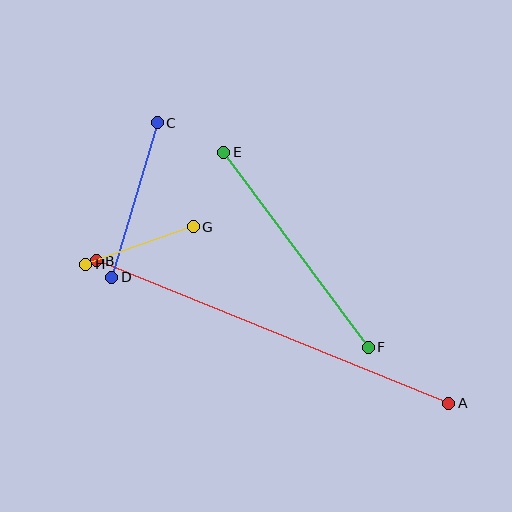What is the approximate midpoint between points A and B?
The midpoint is at approximately (272, 332) pixels.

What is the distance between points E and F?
The distance is approximately 243 pixels.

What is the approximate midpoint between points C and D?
The midpoint is at approximately (134, 200) pixels.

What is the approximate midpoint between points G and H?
The midpoint is at approximately (139, 246) pixels.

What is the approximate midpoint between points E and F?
The midpoint is at approximately (296, 250) pixels.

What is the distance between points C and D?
The distance is approximately 161 pixels.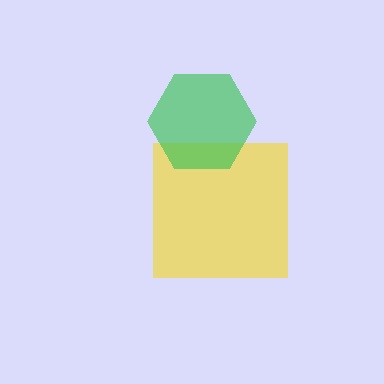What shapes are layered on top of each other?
The layered shapes are: a yellow square, a green hexagon.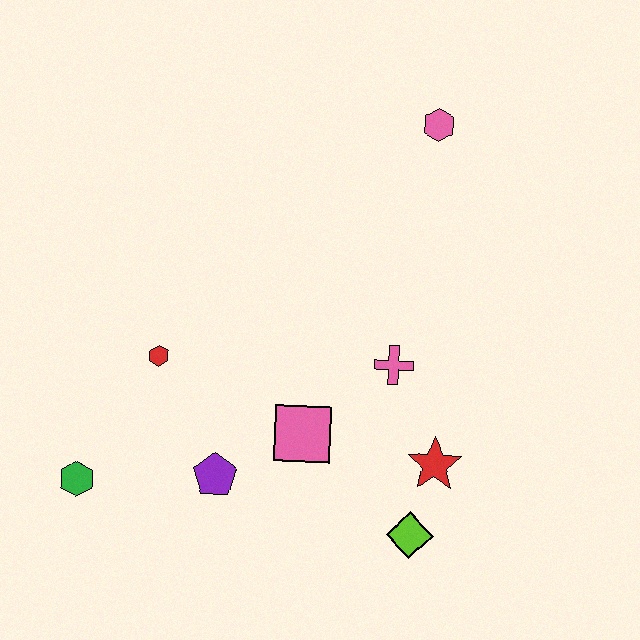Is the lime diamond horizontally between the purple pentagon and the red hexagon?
No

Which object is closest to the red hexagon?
The purple pentagon is closest to the red hexagon.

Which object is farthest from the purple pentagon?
The pink hexagon is farthest from the purple pentagon.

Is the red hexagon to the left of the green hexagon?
No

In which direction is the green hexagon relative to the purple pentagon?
The green hexagon is to the left of the purple pentagon.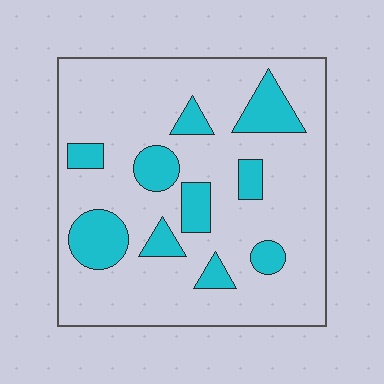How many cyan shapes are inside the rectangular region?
10.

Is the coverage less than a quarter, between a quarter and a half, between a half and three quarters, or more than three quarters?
Less than a quarter.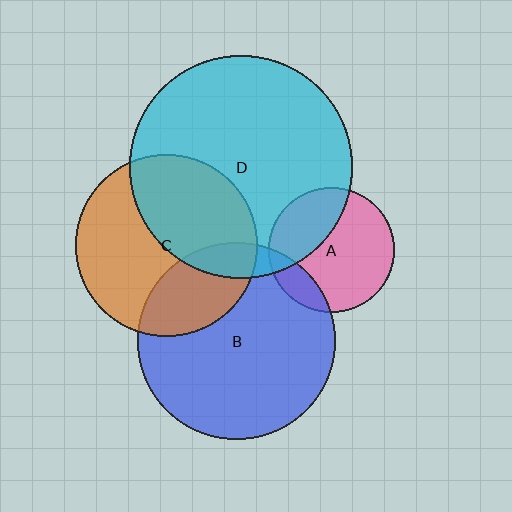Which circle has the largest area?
Circle D (cyan).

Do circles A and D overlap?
Yes.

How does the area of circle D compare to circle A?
Approximately 3.1 times.